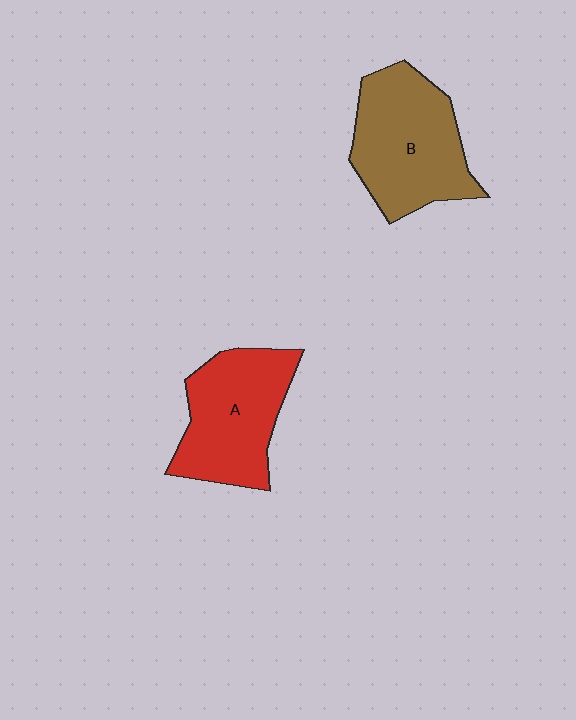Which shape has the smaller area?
Shape A (red).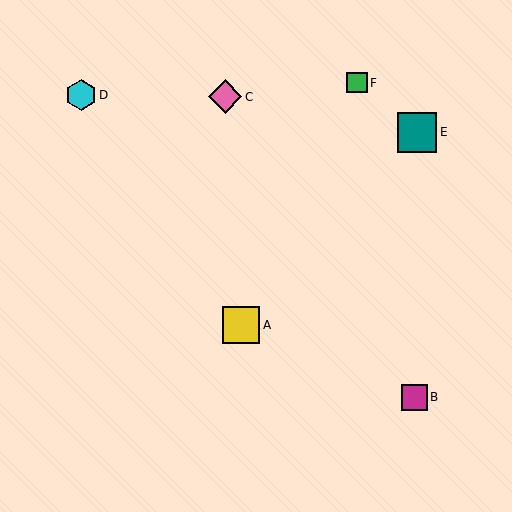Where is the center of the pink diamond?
The center of the pink diamond is at (225, 97).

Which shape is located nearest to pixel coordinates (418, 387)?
The magenta square (labeled B) at (414, 397) is nearest to that location.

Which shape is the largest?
The teal square (labeled E) is the largest.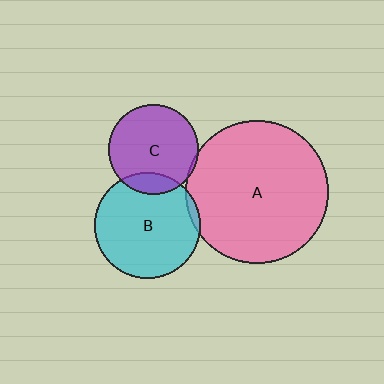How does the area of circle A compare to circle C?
Approximately 2.5 times.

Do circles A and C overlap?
Yes.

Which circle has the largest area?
Circle A (pink).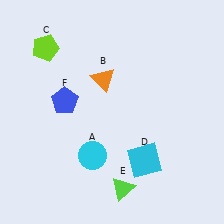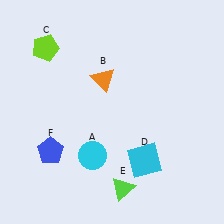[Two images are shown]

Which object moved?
The blue pentagon (F) moved down.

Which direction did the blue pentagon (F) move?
The blue pentagon (F) moved down.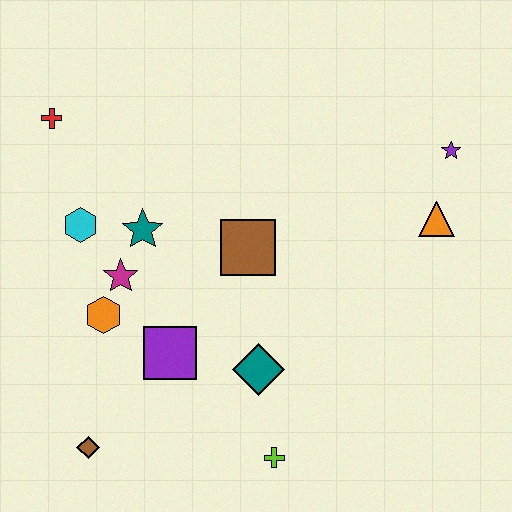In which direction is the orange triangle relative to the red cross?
The orange triangle is to the right of the red cross.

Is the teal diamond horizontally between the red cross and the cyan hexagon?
No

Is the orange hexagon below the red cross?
Yes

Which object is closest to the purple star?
The orange triangle is closest to the purple star.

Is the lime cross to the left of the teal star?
No